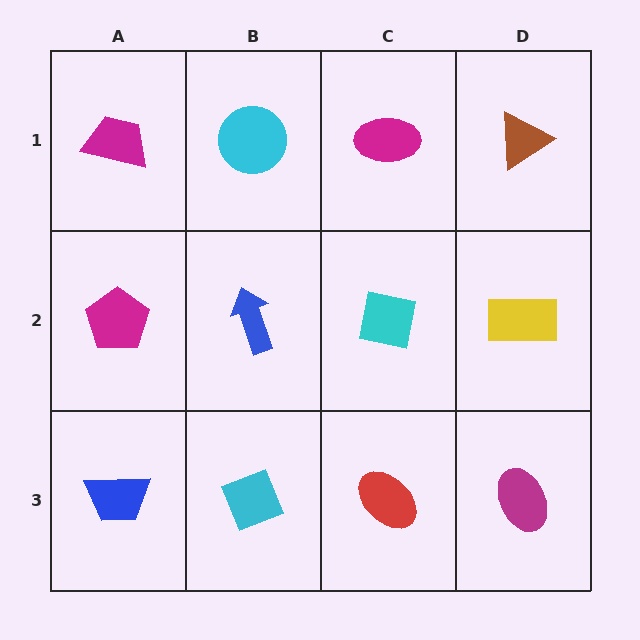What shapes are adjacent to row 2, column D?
A brown triangle (row 1, column D), a magenta ellipse (row 3, column D), a cyan square (row 2, column C).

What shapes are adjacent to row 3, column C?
A cyan square (row 2, column C), a cyan diamond (row 3, column B), a magenta ellipse (row 3, column D).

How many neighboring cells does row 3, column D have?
2.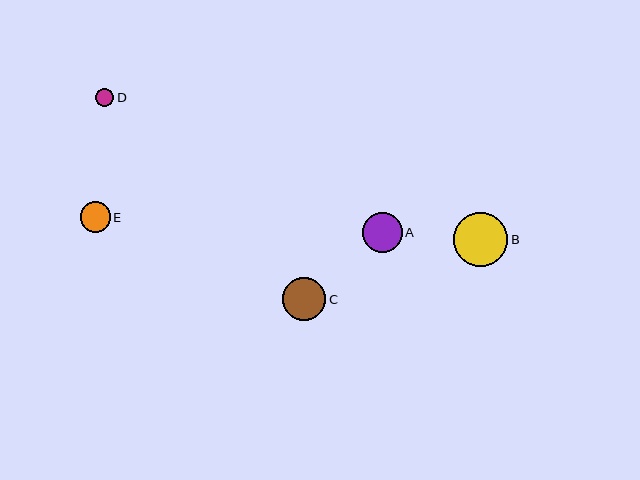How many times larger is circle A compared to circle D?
Circle A is approximately 2.2 times the size of circle D.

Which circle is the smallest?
Circle D is the smallest with a size of approximately 18 pixels.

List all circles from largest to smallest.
From largest to smallest: B, C, A, E, D.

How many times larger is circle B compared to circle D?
Circle B is approximately 3.0 times the size of circle D.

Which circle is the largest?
Circle B is the largest with a size of approximately 54 pixels.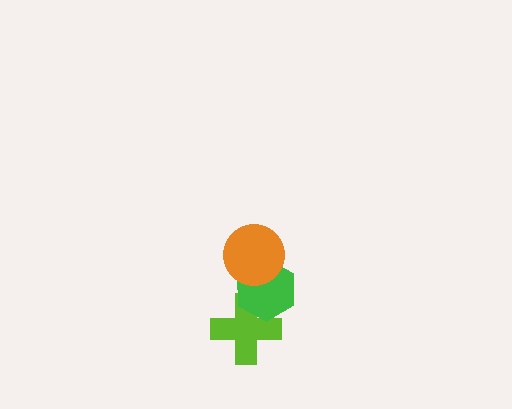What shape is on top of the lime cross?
The green hexagon is on top of the lime cross.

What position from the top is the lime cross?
The lime cross is 3rd from the top.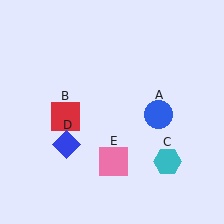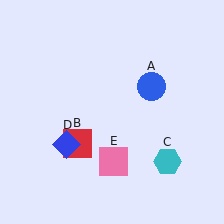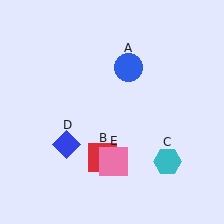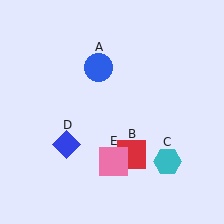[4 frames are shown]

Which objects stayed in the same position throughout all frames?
Cyan hexagon (object C) and blue diamond (object D) and pink square (object E) remained stationary.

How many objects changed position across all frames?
2 objects changed position: blue circle (object A), red square (object B).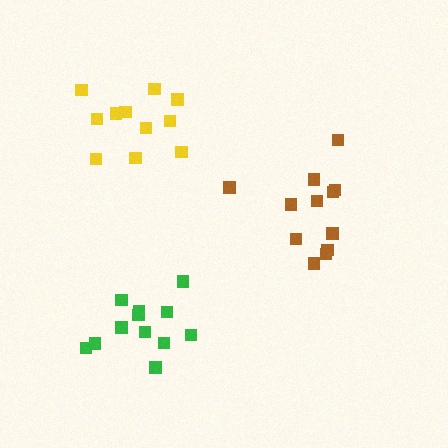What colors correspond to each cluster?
The clusters are colored: green, yellow, brown.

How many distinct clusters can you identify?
There are 3 distinct clusters.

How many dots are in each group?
Group 1: 12 dots, Group 2: 11 dots, Group 3: 12 dots (35 total).